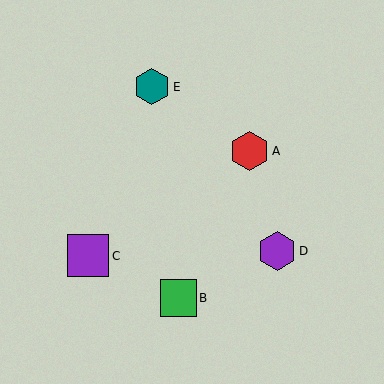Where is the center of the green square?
The center of the green square is at (178, 298).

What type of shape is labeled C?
Shape C is a purple square.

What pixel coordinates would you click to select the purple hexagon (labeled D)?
Click at (277, 251) to select the purple hexagon D.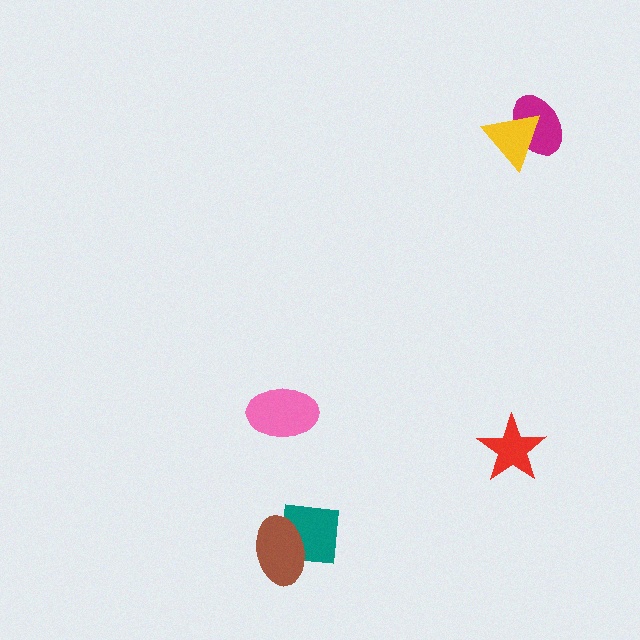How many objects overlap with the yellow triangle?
1 object overlaps with the yellow triangle.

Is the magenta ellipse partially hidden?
Yes, it is partially covered by another shape.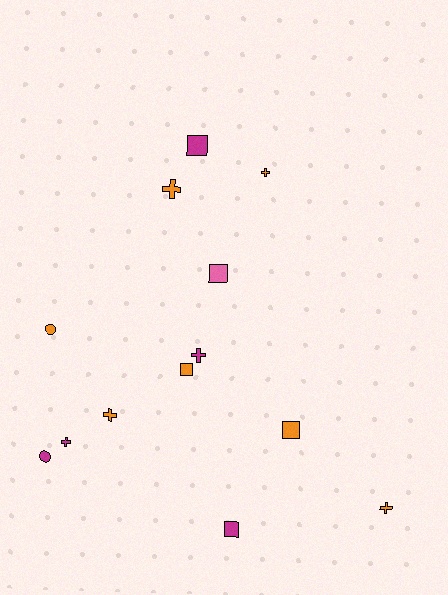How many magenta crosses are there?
There are 2 magenta crosses.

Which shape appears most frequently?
Cross, with 6 objects.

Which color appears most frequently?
Orange, with 7 objects.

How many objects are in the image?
There are 13 objects.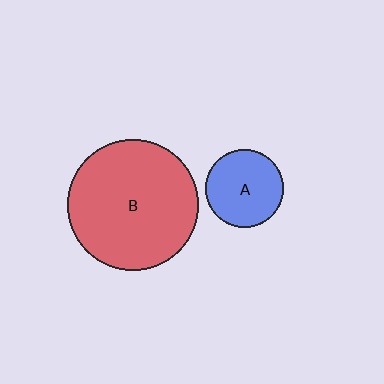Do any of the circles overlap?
No, none of the circles overlap.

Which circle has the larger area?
Circle B (red).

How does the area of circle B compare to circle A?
Approximately 2.8 times.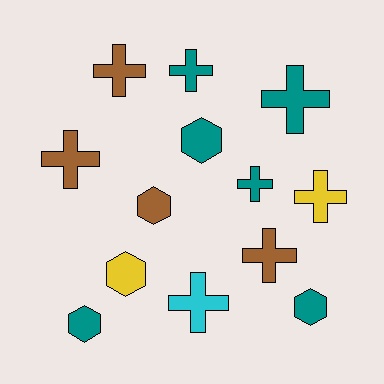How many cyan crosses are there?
There is 1 cyan cross.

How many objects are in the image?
There are 13 objects.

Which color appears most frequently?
Teal, with 6 objects.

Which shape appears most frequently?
Cross, with 8 objects.